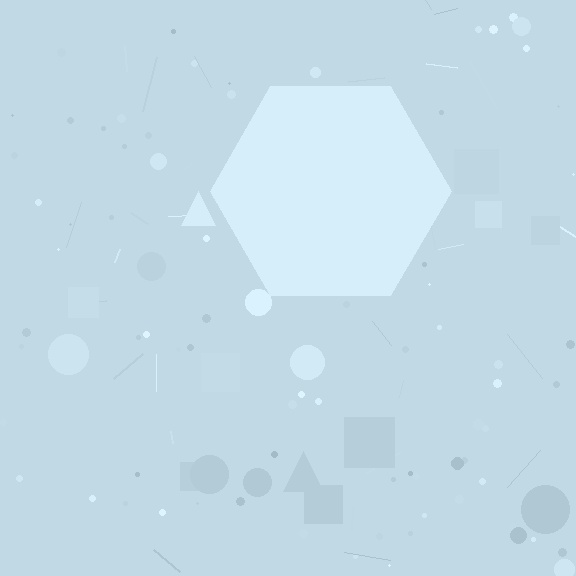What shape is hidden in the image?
A hexagon is hidden in the image.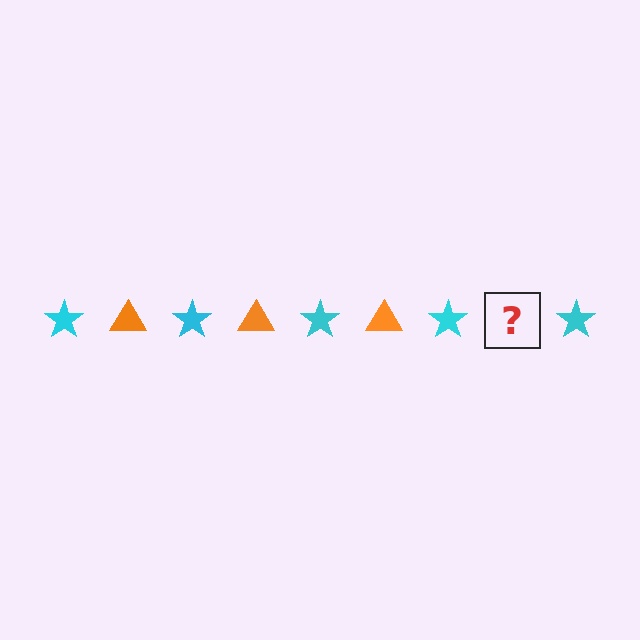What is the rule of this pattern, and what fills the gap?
The rule is that the pattern alternates between cyan star and orange triangle. The gap should be filled with an orange triangle.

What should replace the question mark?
The question mark should be replaced with an orange triangle.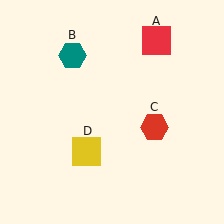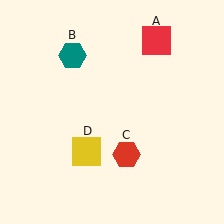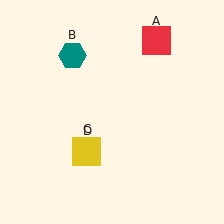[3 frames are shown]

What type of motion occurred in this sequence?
The red hexagon (object C) rotated clockwise around the center of the scene.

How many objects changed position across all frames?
1 object changed position: red hexagon (object C).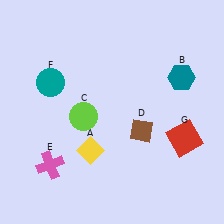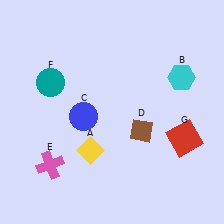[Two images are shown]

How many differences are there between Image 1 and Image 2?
There are 2 differences between the two images.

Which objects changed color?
B changed from teal to cyan. C changed from lime to blue.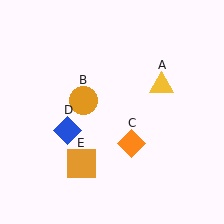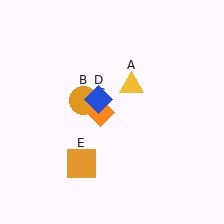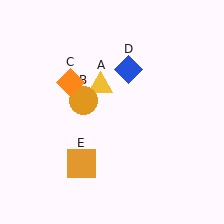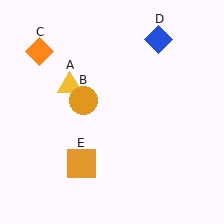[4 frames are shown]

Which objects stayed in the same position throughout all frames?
Orange circle (object B) and orange square (object E) remained stationary.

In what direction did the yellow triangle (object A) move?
The yellow triangle (object A) moved left.